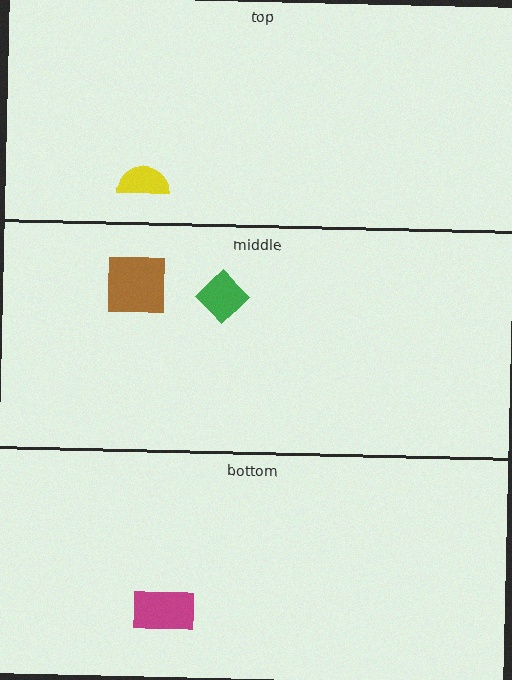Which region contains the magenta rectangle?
The bottom region.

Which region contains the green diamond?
The middle region.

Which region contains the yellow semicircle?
The top region.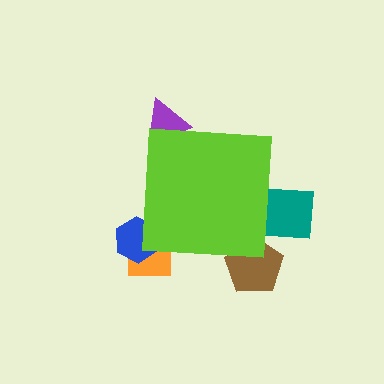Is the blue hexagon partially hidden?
Yes, the blue hexagon is partially hidden behind the lime square.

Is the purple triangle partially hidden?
Yes, the purple triangle is partially hidden behind the lime square.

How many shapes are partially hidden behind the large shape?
5 shapes are partially hidden.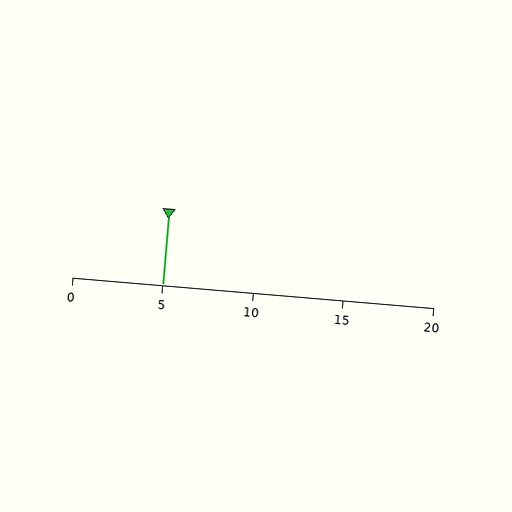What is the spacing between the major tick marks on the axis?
The major ticks are spaced 5 apart.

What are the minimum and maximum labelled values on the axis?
The axis runs from 0 to 20.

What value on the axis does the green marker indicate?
The marker indicates approximately 5.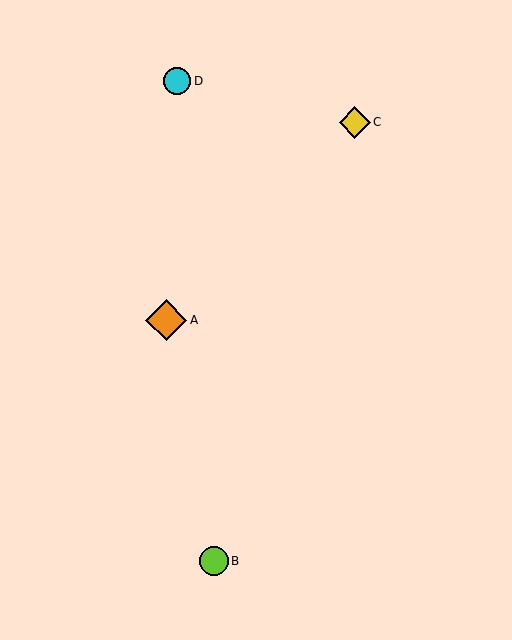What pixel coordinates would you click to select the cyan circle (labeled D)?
Click at (177, 81) to select the cyan circle D.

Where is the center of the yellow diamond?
The center of the yellow diamond is at (355, 122).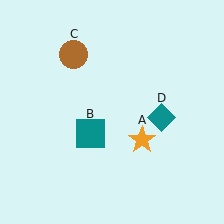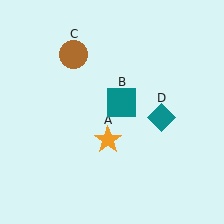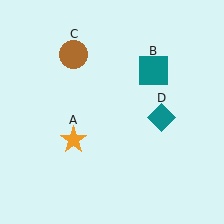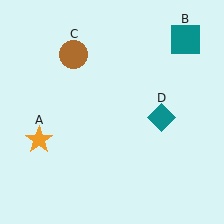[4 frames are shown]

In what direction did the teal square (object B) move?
The teal square (object B) moved up and to the right.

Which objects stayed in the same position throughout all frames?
Brown circle (object C) and teal diamond (object D) remained stationary.